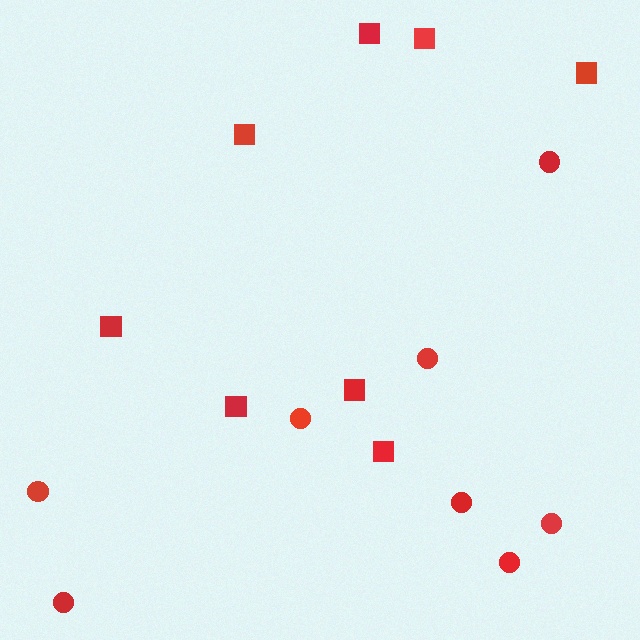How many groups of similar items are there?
There are 2 groups: one group of squares (8) and one group of circles (8).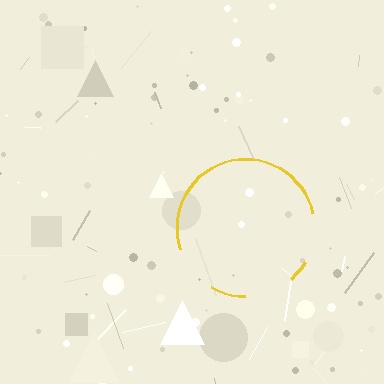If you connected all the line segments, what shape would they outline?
They would outline a circle.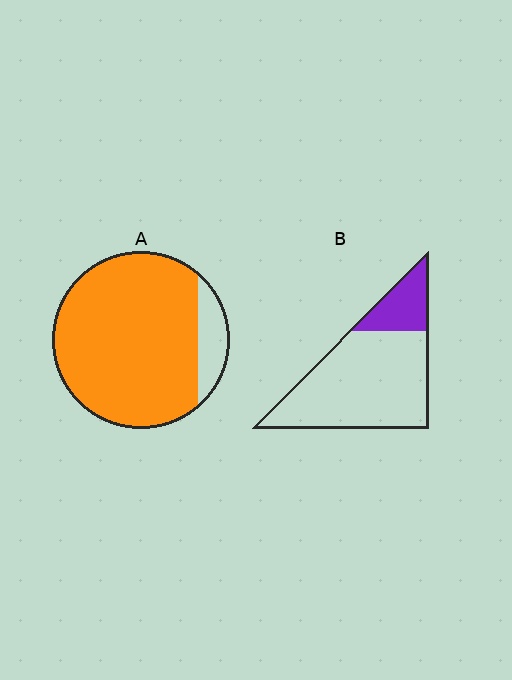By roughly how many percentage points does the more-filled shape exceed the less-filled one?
By roughly 65 percentage points (A over B).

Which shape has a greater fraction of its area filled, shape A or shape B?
Shape A.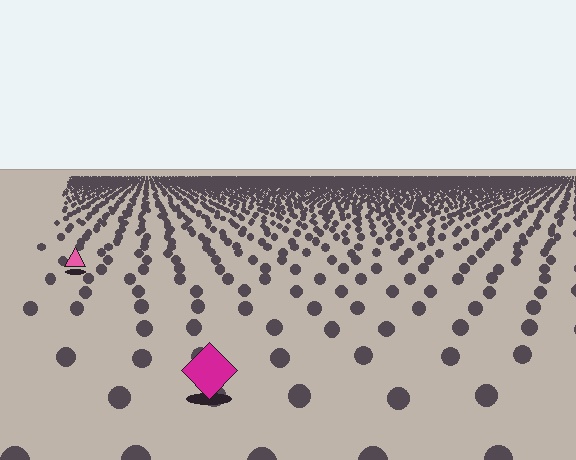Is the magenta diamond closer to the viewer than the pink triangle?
Yes. The magenta diamond is closer — you can tell from the texture gradient: the ground texture is coarser near it.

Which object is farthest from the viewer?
The pink triangle is farthest from the viewer. It appears smaller and the ground texture around it is denser.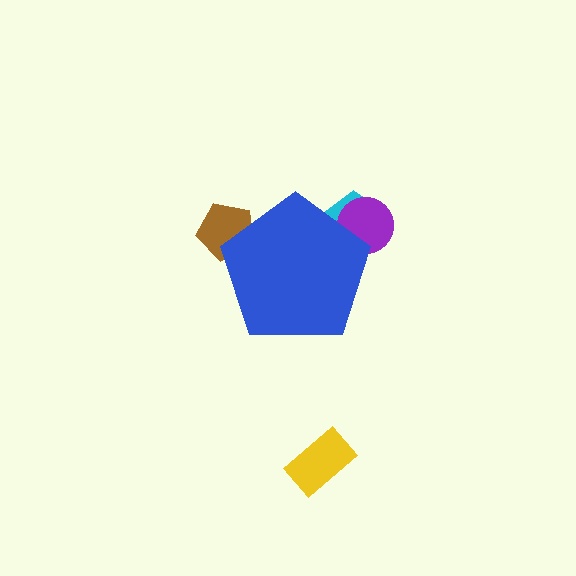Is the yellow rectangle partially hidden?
No, the yellow rectangle is fully visible.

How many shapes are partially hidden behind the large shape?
3 shapes are partially hidden.